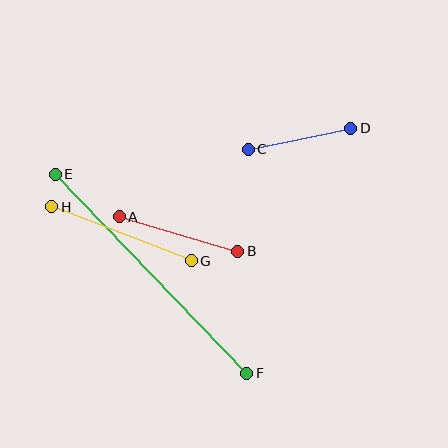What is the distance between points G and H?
The distance is approximately 150 pixels.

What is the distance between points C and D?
The distance is approximately 105 pixels.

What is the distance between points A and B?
The distance is approximately 123 pixels.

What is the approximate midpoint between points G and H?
The midpoint is at approximately (122, 234) pixels.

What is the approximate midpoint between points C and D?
The midpoint is at approximately (300, 139) pixels.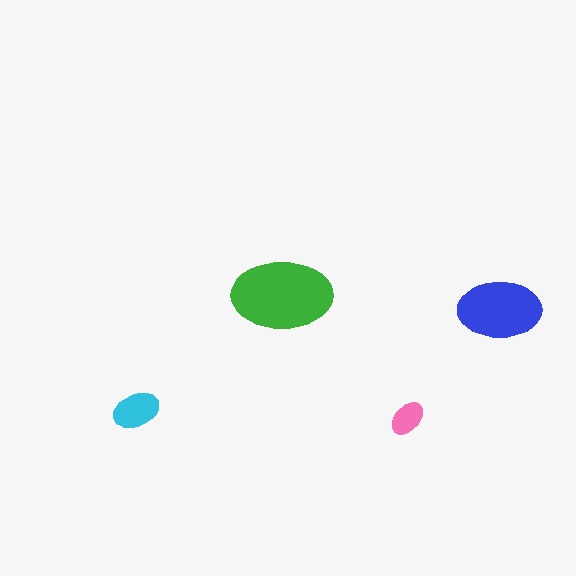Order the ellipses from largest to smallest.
the green one, the blue one, the cyan one, the pink one.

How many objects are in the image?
There are 4 objects in the image.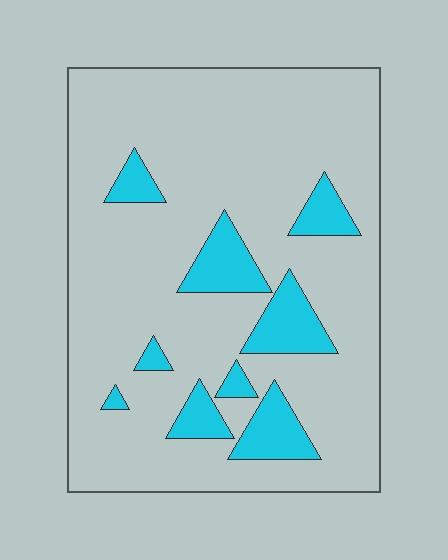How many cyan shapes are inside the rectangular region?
9.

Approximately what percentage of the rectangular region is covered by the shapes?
Approximately 15%.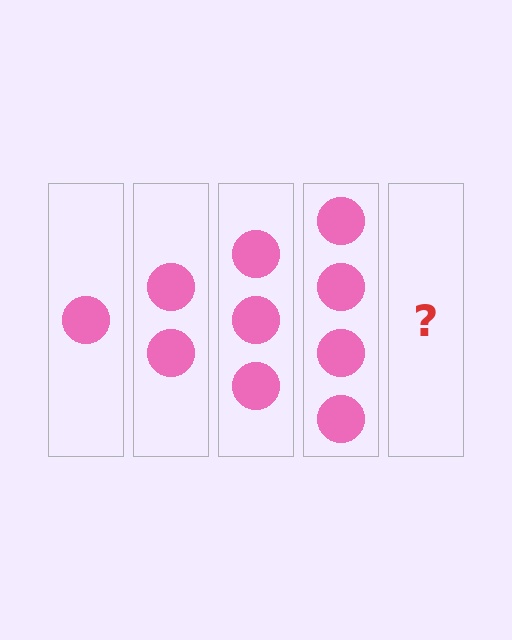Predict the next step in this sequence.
The next step is 5 circles.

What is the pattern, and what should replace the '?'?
The pattern is that each step adds one more circle. The '?' should be 5 circles.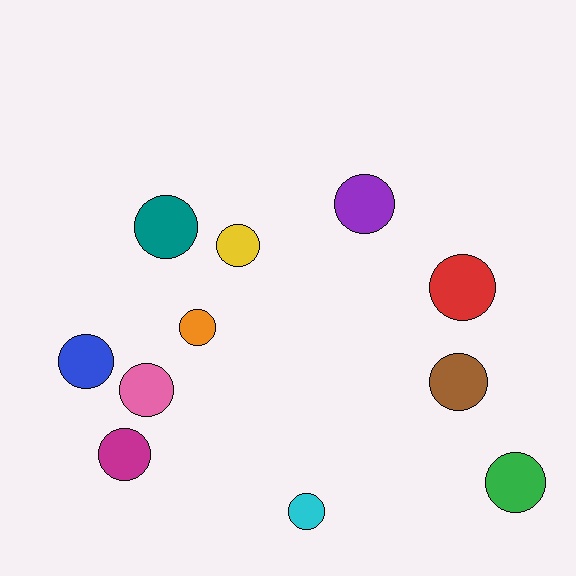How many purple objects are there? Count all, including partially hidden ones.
There is 1 purple object.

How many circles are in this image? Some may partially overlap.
There are 11 circles.